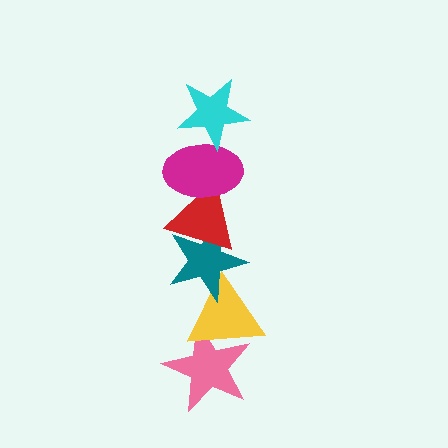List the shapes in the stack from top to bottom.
From top to bottom: the cyan star, the magenta ellipse, the red triangle, the teal star, the yellow triangle, the pink star.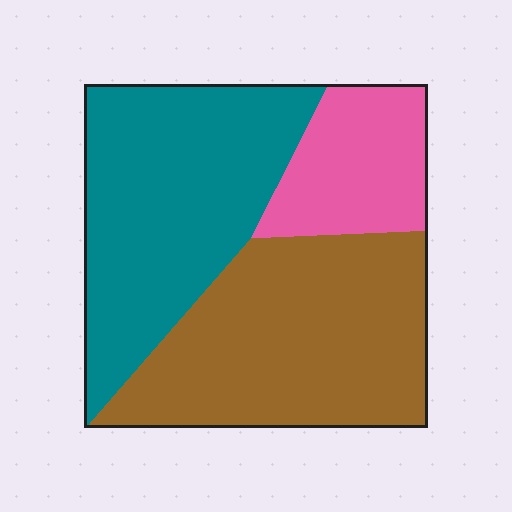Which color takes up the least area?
Pink, at roughly 15%.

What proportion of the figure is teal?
Teal takes up about two fifths (2/5) of the figure.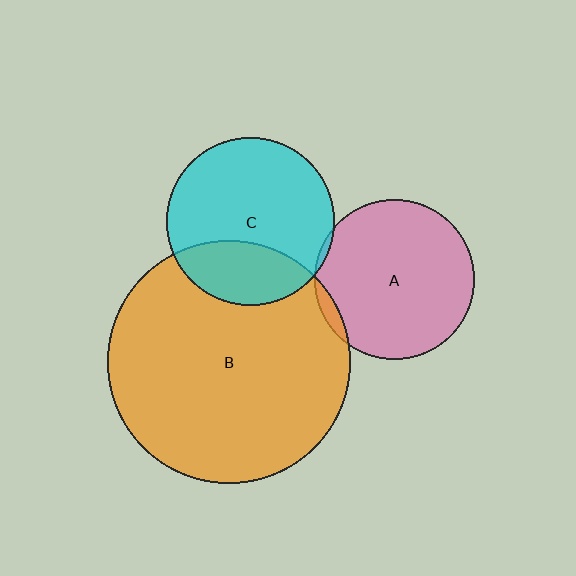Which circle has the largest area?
Circle B (orange).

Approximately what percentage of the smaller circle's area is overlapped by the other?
Approximately 5%.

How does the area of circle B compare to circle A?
Approximately 2.3 times.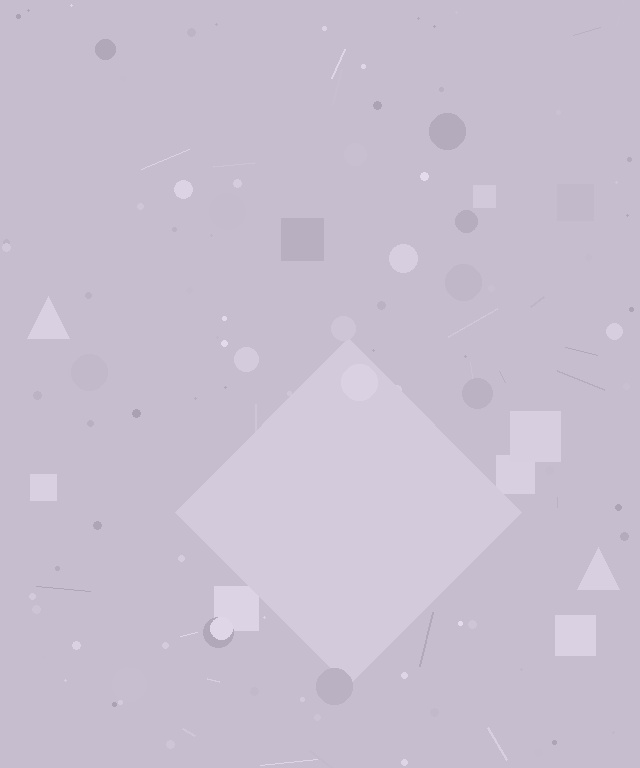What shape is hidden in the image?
A diamond is hidden in the image.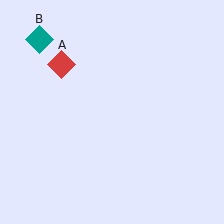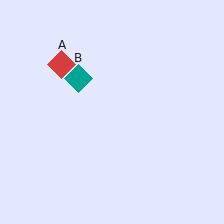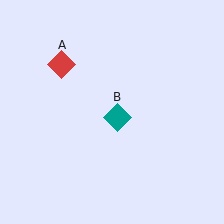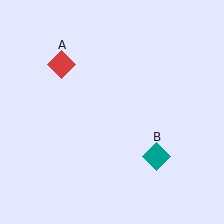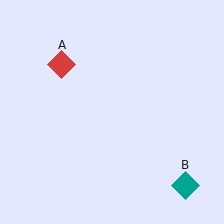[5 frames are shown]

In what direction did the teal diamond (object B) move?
The teal diamond (object B) moved down and to the right.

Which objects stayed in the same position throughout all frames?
Red diamond (object A) remained stationary.